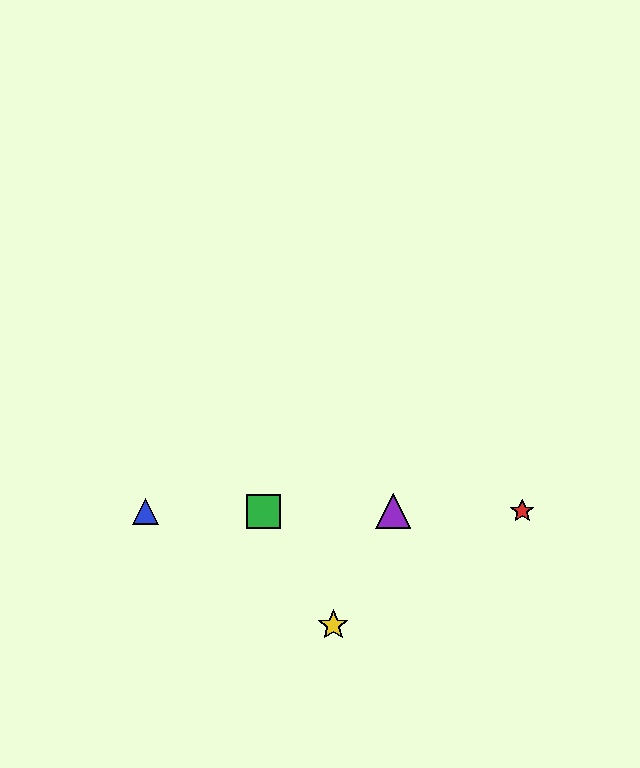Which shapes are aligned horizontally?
The red star, the blue triangle, the green square, the purple triangle are aligned horizontally.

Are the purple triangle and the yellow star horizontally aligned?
No, the purple triangle is at y≈511 and the yellow star is at y≈625.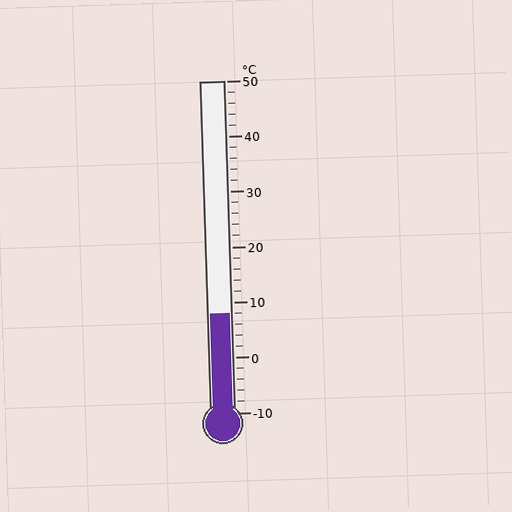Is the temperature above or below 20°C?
The temperature is below 20°C.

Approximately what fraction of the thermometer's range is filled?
The thermometer is filled to approximately 30% of its range.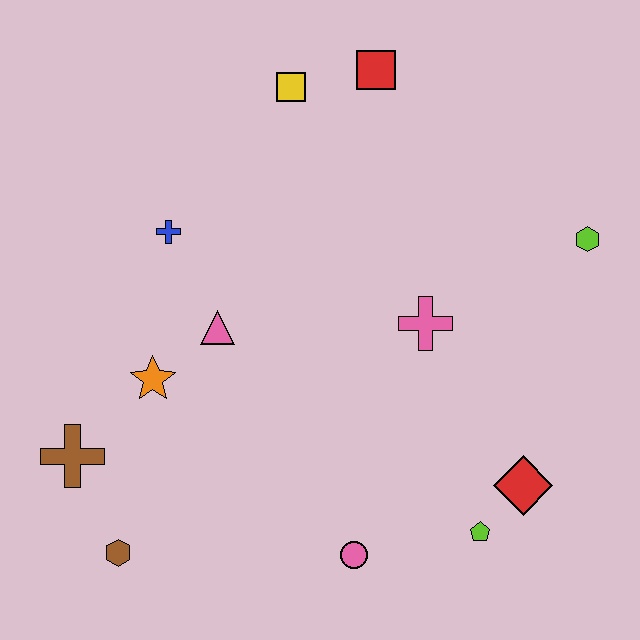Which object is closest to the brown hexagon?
The brown cross is closest to the brown hexagon.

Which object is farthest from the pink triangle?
The lime hexagon is farthest from the pink triangle.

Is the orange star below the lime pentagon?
No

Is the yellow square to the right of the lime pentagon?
No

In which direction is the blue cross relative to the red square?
The blue cross is to the left of the red square.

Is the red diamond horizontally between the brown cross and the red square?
No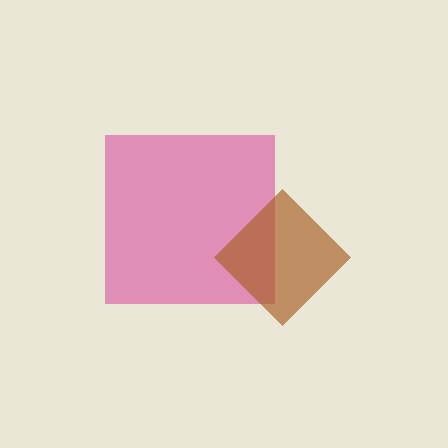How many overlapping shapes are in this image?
There are 2 overlapping shapes in the image.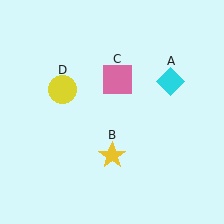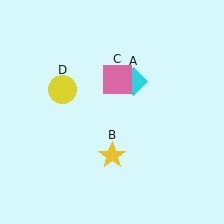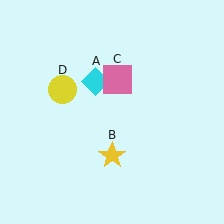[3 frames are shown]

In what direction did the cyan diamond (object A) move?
The cyan diamond (object A) moved left.